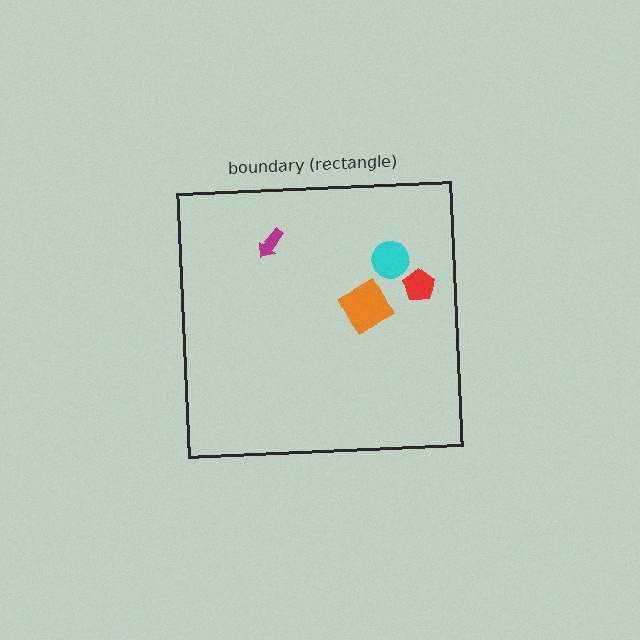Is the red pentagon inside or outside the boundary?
Inside.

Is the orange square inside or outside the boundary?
Inside.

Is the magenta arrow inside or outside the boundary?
Inside.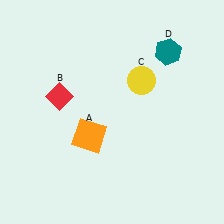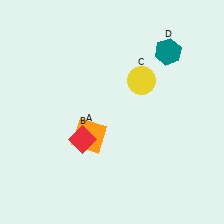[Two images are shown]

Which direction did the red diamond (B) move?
The red diamond (B) moved down.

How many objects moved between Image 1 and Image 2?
1 object moved between the two images.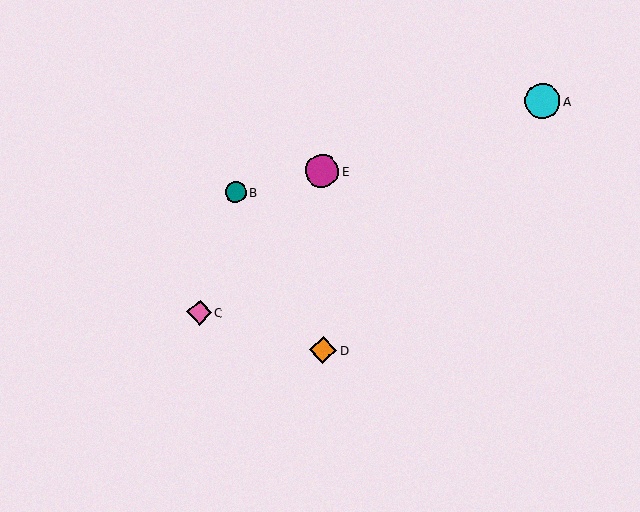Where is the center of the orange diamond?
The center of the orange diamond is at (323, 350).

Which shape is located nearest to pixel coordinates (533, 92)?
The cyan circle (labeled A) at (542, 101) is nearest to that location.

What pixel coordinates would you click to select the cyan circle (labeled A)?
Click at (542, 101) to select the cyan circle A.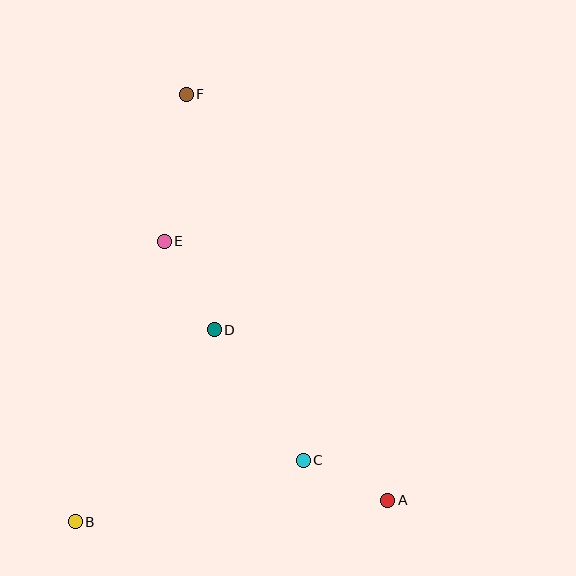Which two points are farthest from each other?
Points A and F are farthest from each other.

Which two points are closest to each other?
Points A and C are closest to each other.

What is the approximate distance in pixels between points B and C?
The distance between B and C is approximately 236 pixels.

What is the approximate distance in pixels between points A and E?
The distance between A and E is approximately 342 pixels.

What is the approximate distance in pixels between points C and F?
The distance between C and F is approximately 384 pixels.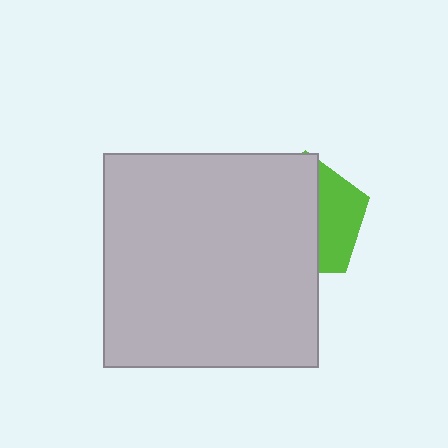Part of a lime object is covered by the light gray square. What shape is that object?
It is a pentagon.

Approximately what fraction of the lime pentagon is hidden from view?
Roughly 65% of the lime pentagon is hidden behind the light gray square.